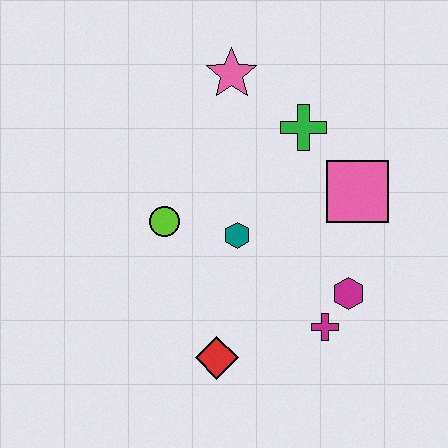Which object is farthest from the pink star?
The red diamond is farthest from the pink star.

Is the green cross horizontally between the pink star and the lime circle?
No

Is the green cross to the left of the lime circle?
No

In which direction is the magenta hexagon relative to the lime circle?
The magenta hexagon is to the right of the lime circle.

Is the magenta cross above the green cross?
No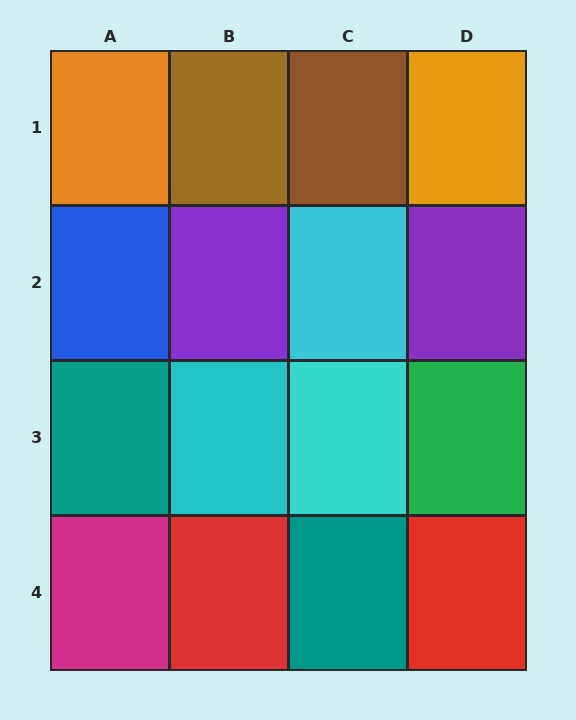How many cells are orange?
2 cells are orange.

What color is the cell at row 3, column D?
Green.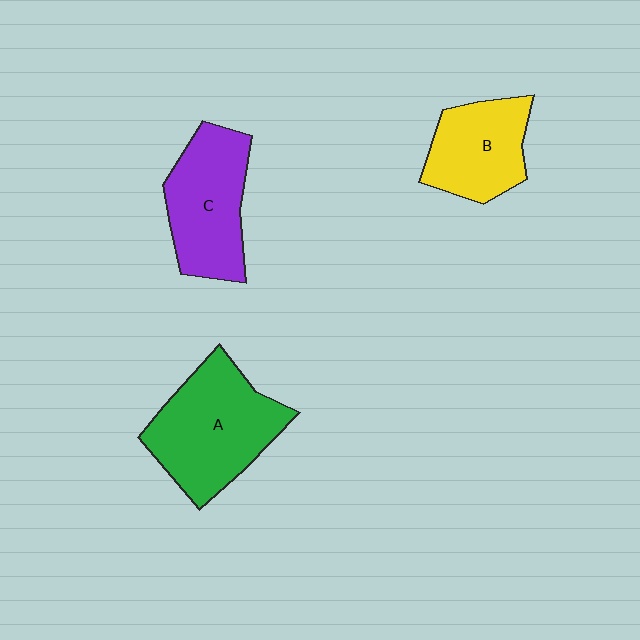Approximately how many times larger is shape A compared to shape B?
Approximately 1.5 times.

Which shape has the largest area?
Shape A (green).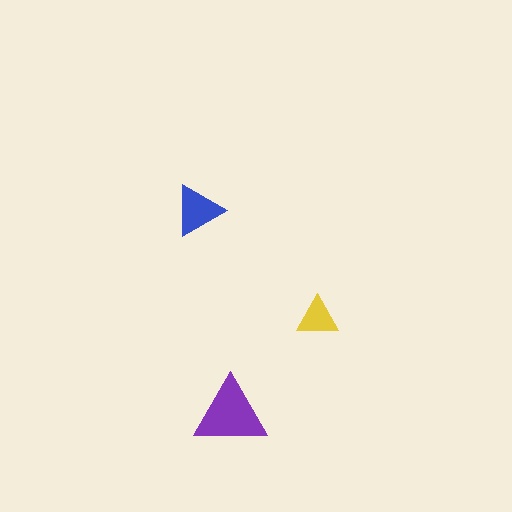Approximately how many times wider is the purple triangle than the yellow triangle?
About 1.5 times wider.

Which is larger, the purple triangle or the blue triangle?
The purple one.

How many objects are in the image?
There are 3 objects in the image.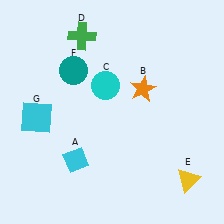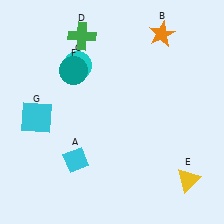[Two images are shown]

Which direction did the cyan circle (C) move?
The cyan circle (C) moved left.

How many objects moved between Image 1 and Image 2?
2 objects moved between the two images.